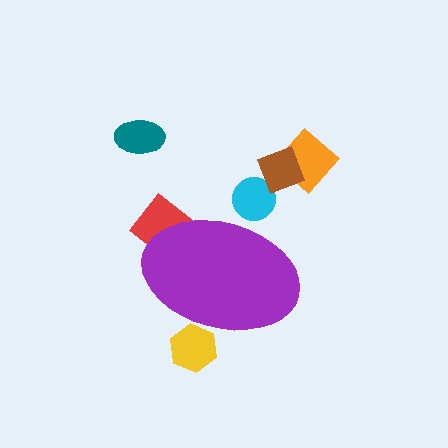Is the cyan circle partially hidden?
Yes, the cyan circle is partially hidden behind the purple ellipse.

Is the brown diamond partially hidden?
No, the brown diamond is fully visible.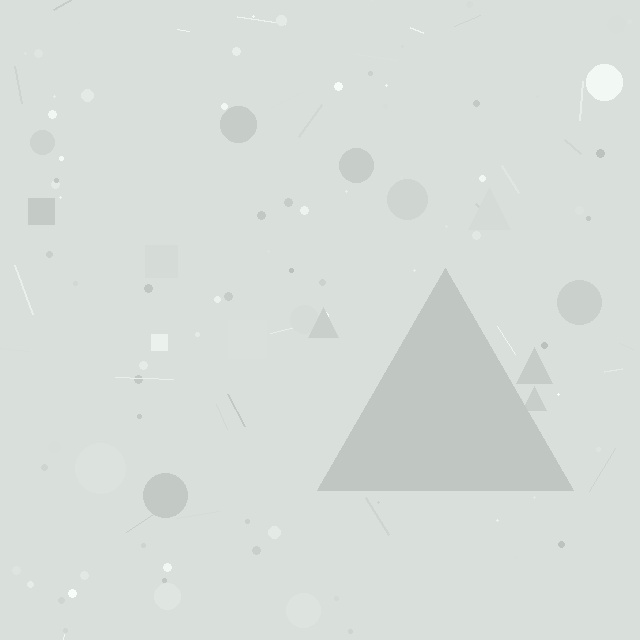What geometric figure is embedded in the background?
A triangle is embedded in the background.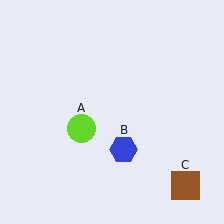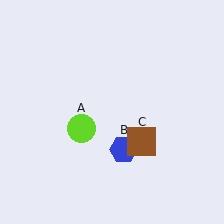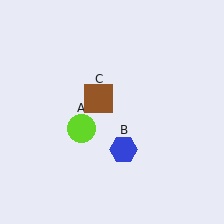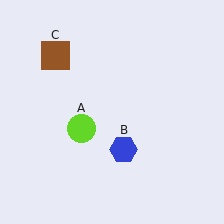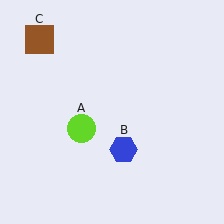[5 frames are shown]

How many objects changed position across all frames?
1 object changed position: brown square (object C).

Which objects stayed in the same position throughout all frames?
Lime circle (object A) and blue hexagon (object B) remained stationary.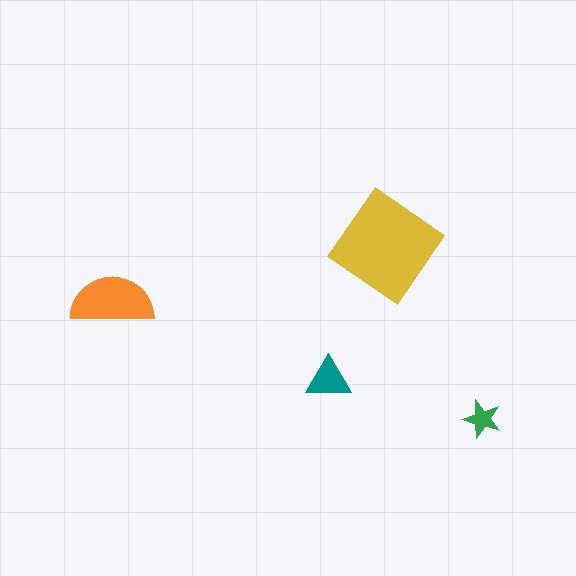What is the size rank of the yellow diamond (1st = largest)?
1st.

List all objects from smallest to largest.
The green star, the teal triangle, the orange semicircle, the yellow diamond.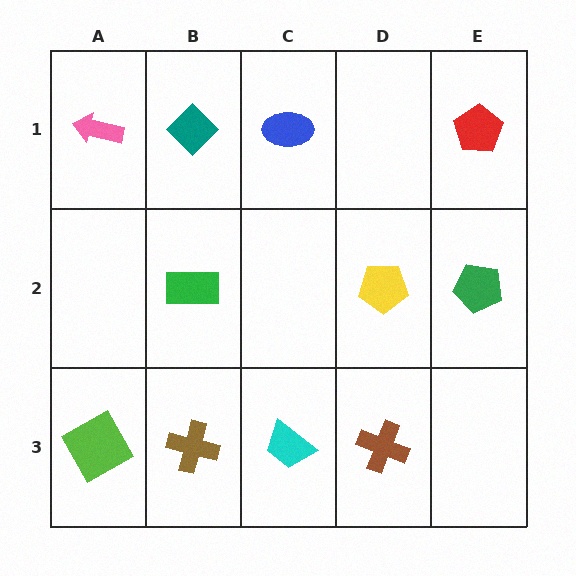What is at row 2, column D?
A yellow pentagon.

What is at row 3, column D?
A brown cross.